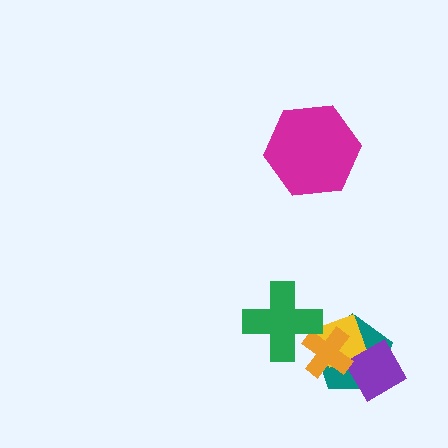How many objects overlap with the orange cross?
4 objects overlap with the orange cross.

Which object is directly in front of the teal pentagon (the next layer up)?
The yellow diamond is directly in front of the teal pentagon.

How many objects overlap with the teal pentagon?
3 objects overlap with the teal pentagon.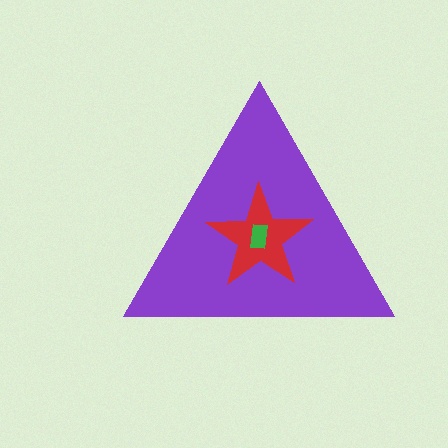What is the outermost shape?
The purple triangle.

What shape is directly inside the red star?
The green rectangle.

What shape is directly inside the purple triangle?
The red star.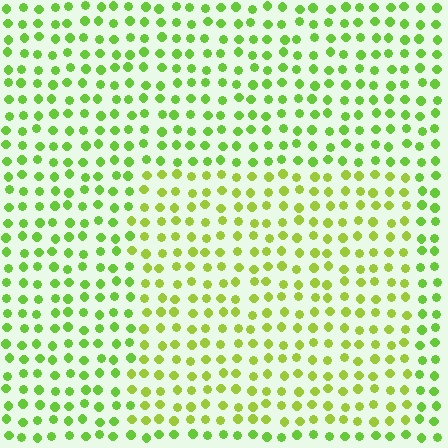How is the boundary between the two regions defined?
The boundary is defined purely by a slight shift in hue (about 22 degrees). Spacing, size, and orientation are identical on both sides.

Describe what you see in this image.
The image is filled with small lime elements in a uniform arrangement. A rectangle-shaped region is visible where the elements are tinted to a slightly different hue, forming a subtle color boundary.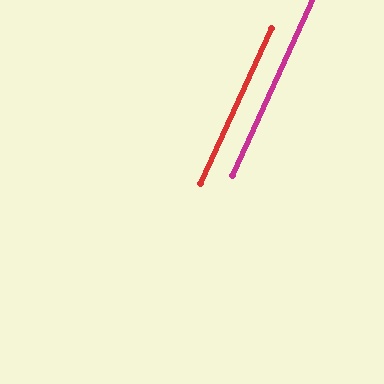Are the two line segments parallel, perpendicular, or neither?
Parallel — their directions differ by only 0.0°.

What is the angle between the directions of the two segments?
Approximately 0 degrees.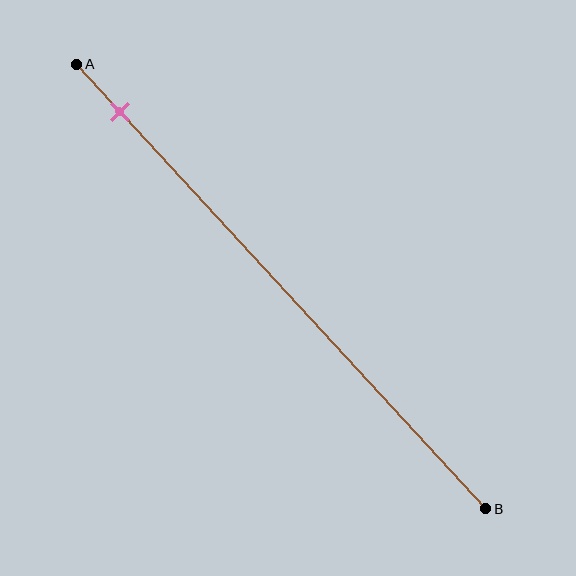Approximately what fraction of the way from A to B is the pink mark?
The pink mark is approximately 10% of the way from A to B.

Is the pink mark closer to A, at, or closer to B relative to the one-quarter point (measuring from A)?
The pink mark is closer to point A than the one-quarter point of segment AB.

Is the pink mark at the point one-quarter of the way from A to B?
No, the mark is at about 10% from A, not at the 25% one-quarter point.